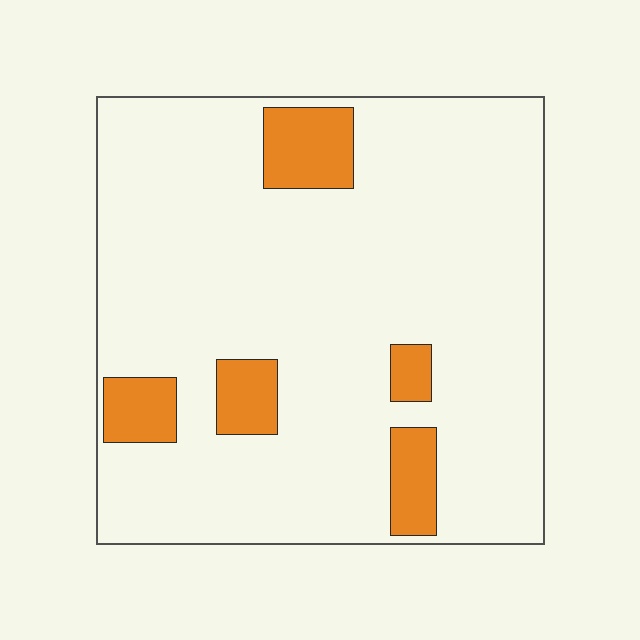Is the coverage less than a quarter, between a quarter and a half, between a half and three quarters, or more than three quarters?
Less than a quarter.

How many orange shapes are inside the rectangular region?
5.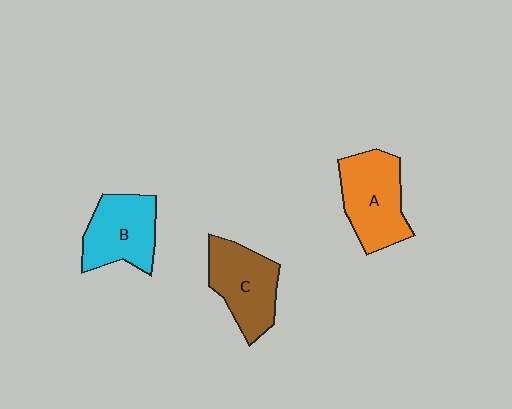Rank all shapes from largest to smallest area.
From largest to smallest: A (orange), C (brown), B (cyan).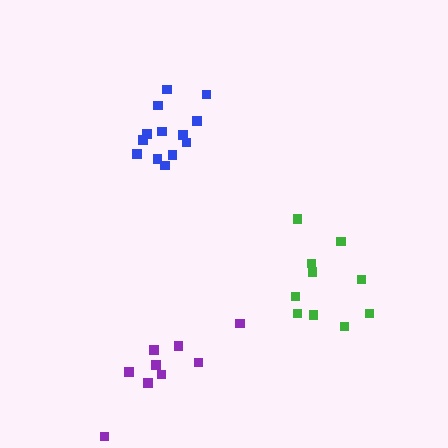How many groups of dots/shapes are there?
There are 3 groups.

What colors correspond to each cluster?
The clusters are colored: purple, green, blue.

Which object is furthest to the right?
The green cluster is rightmost.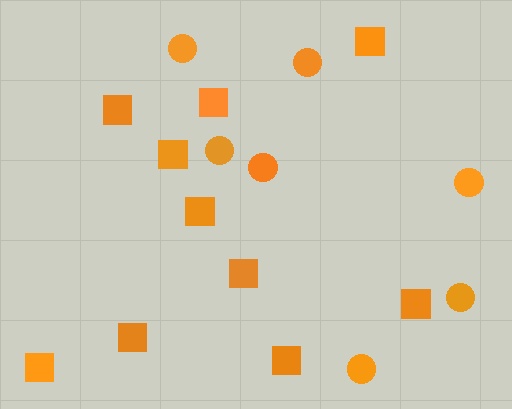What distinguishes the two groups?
There are 2 groups: one group of circles (7) and one group of squares (10).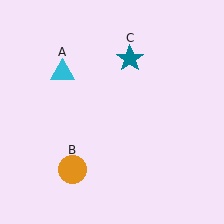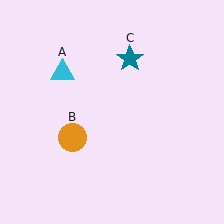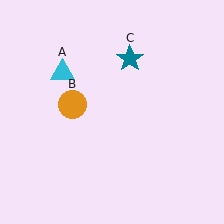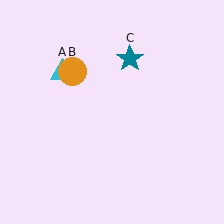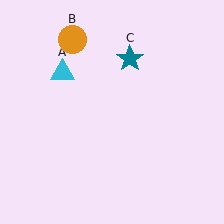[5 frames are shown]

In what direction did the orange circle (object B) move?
The orange circle (object B) moved up.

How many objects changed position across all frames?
1 object changed position: orange circle (object B).